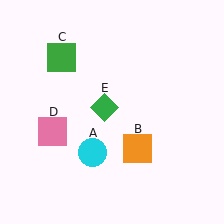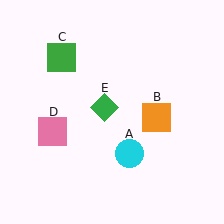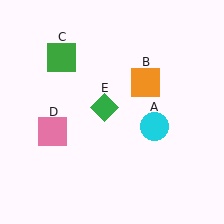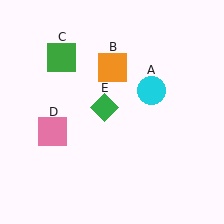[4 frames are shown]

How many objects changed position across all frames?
2 objects changed position: cyan circle (object A), orange square (object B).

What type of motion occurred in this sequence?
The cyan circle (object A), orange square (object B) rotated counterclockwise around the center of the scene.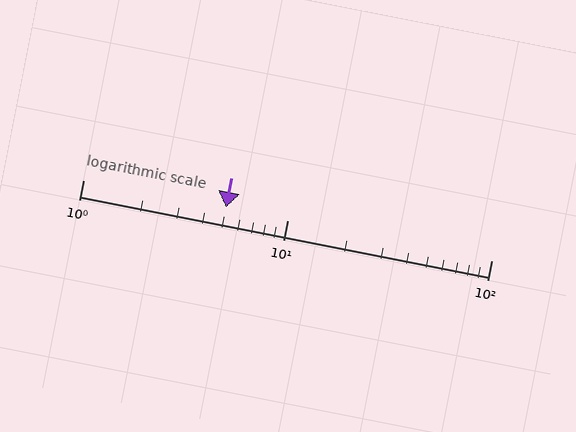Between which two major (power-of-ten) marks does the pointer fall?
The pointer is between 1 and 10.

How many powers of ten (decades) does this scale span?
The scale spans 2 decades, from 1 to 100.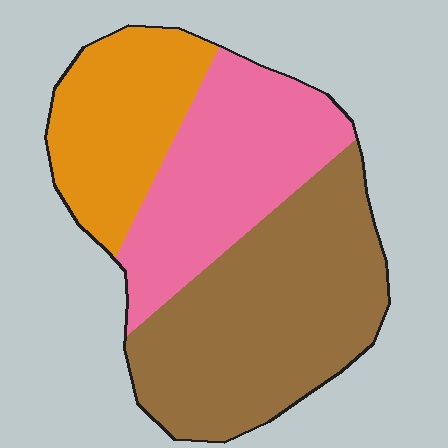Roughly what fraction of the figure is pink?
Pink takes up about one third (1/3) of the figure.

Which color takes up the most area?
Brown, at roughly 45%.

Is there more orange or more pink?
Pink.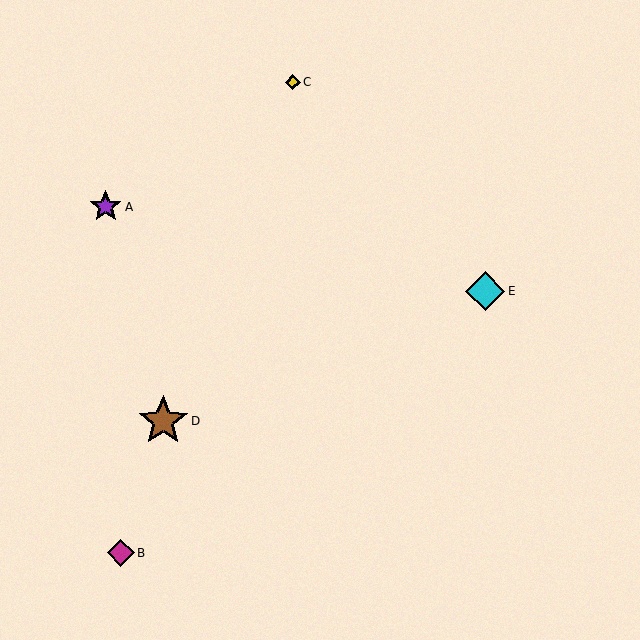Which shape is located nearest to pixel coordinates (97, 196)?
The purple star (labeled A) at (106, 207) is nearest to that location.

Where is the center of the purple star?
The center of the purple star is at (106, 207).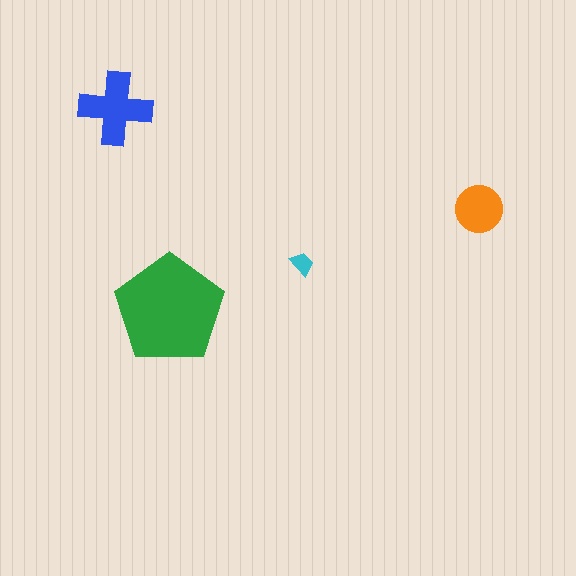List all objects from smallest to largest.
The cyan trapezoid, the orange circle, the blue cross, the green pentagon.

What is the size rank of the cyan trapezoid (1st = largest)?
4th.